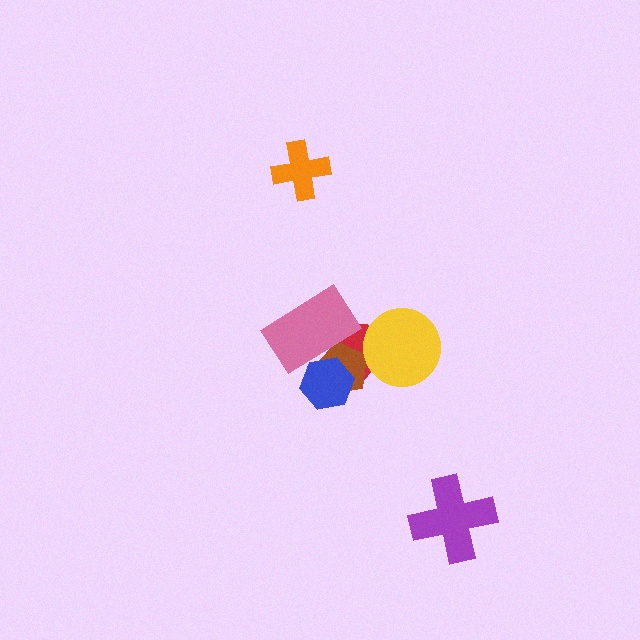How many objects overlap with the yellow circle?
1 object overlaps with the yellow circle.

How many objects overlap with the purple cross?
0 objects overlap with the purple cross.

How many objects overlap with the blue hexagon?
3 objects overlap with the blue hexagon.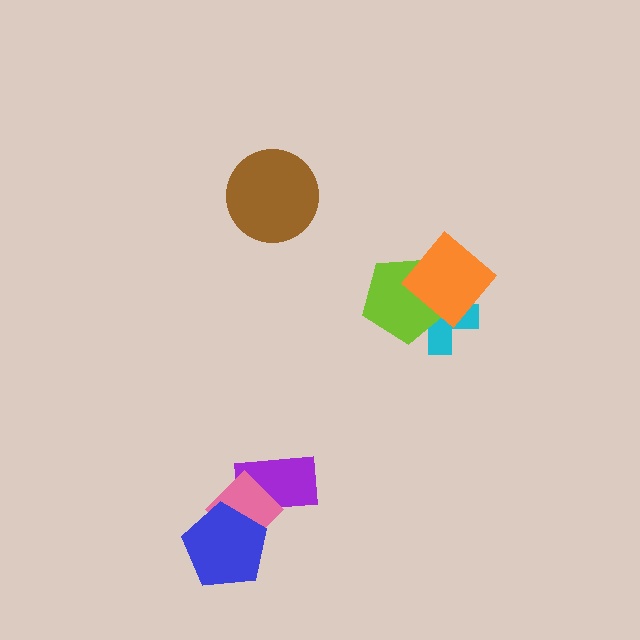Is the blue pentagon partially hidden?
No, no other shape covers it.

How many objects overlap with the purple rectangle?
1 object overlaps with the purple rectangle.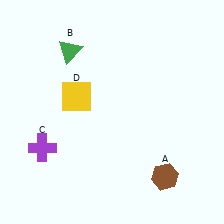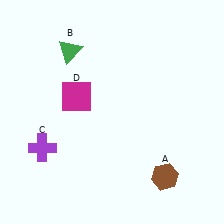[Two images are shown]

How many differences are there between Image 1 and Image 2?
There is 1 difference between the two images.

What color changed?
The square (D) changed from yellow in Image 1 to magenta in Image 2.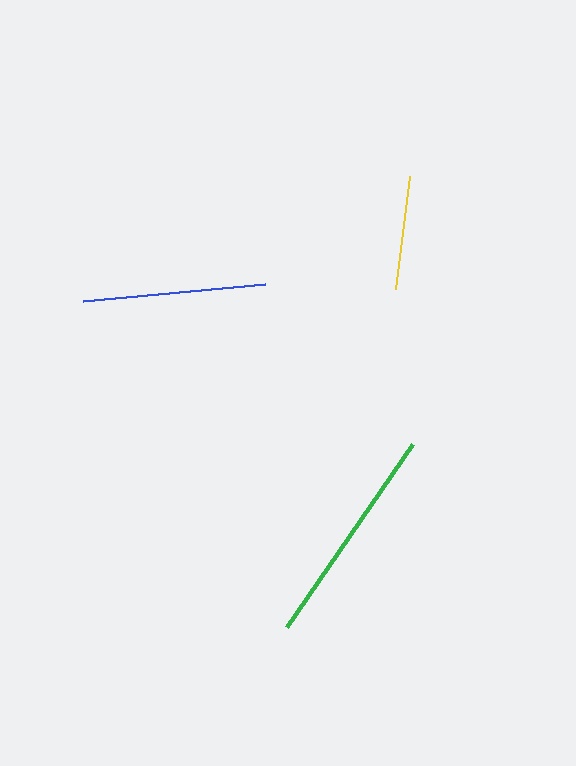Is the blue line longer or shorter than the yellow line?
The blue line is longer than the yellow line.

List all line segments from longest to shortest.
From longest to shortest: green, blue, yellow.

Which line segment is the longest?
The green line is the longest at approximately 222 pixels.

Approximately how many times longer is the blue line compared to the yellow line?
The blue line is approximately 1.6 times the length of the yellow line.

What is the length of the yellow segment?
The yellow segment is approximately 114 pixels long.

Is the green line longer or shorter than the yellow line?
The green line is longer than the yellow line.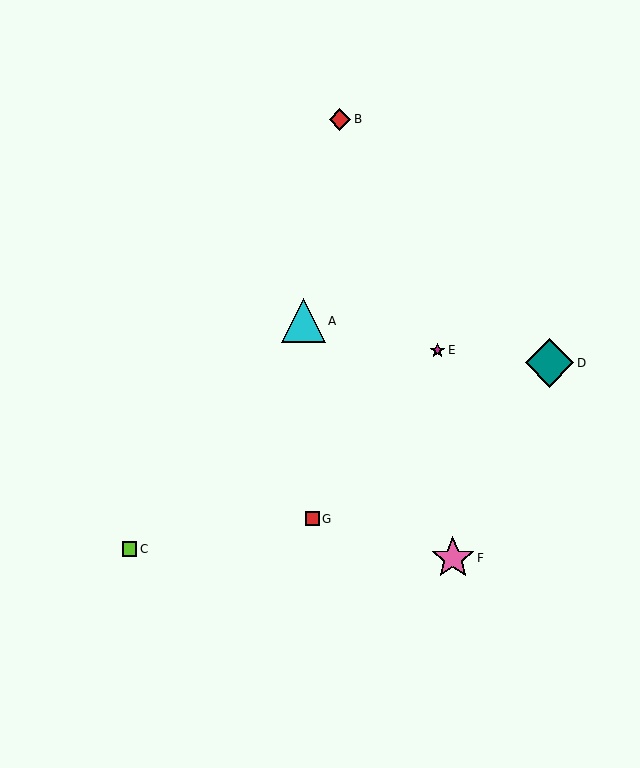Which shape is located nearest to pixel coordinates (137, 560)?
The lime square (labeled C) at (130, 549) is nearest to that location.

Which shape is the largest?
The teal diamond (labeled D) is the largest.